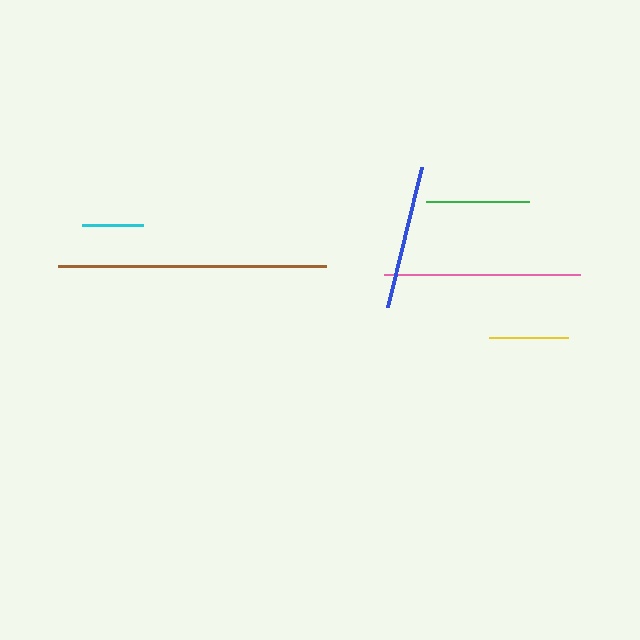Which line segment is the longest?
The brown line is the longest at approximately 267 pixels.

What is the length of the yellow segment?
The yellow segment is approximately 79 pixels long.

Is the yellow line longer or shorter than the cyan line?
The yellow line is longer than the cyan line.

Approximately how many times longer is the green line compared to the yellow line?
The green line is approximately 1.3 times the length of the yellow line.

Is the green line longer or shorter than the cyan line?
The green line is longer than the cyan line.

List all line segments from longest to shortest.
From longest to shortest: brown, pink, blue, green, yellow, cyan.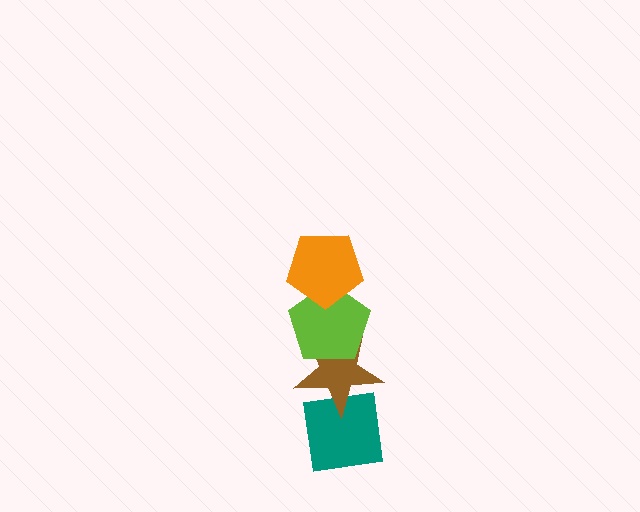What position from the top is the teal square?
The teal square is 4th from the top.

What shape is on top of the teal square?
The brown star is on top of the teal square.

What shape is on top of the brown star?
The lime pentagon is on top of the brown star.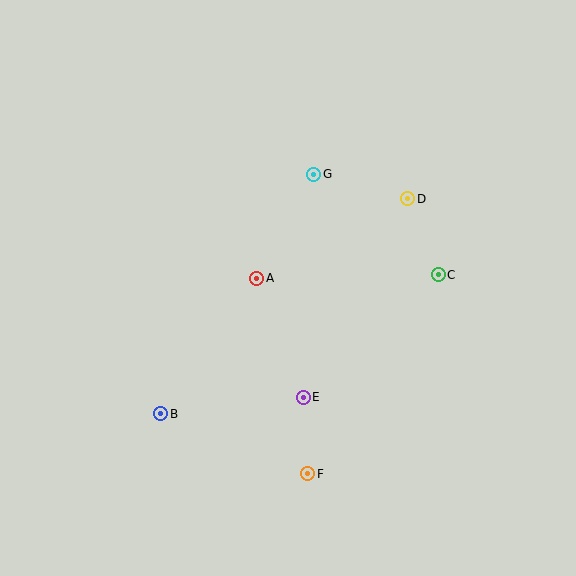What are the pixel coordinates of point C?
Point C is at (438, 275).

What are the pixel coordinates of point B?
Point B is at (161, 414).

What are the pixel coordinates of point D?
Point D is at (408, 199).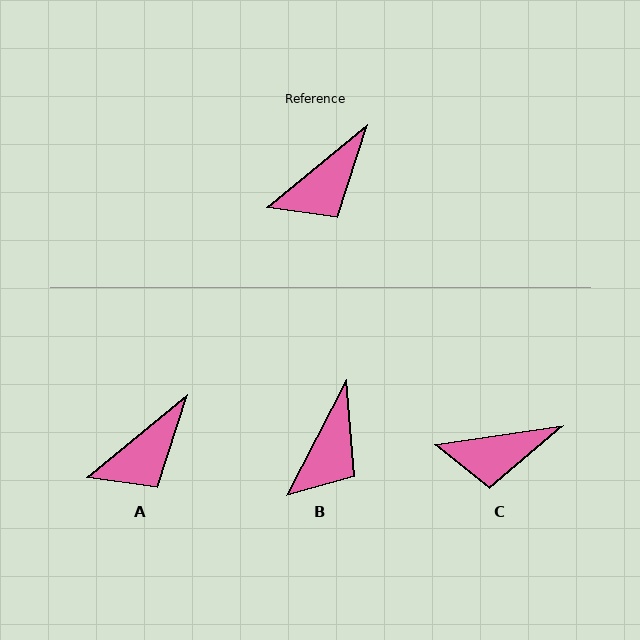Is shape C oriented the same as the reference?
No, it is off by about 31 degrees.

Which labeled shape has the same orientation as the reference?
A.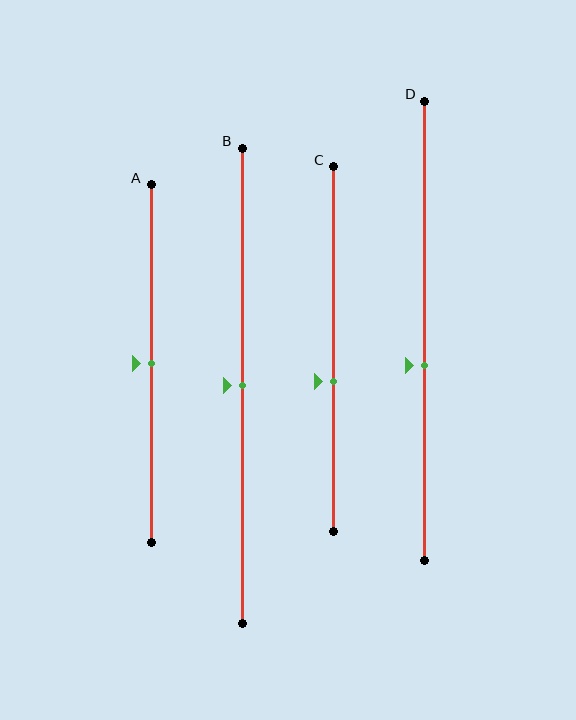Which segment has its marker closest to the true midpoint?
Segment A has its marker closest to the true midpoint.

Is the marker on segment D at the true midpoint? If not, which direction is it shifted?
No, the marker on segment D is shifted downward by about 7% of the segment length.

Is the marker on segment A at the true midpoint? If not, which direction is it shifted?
Yes, the marker on segment A is at the true midpoint.